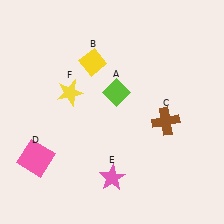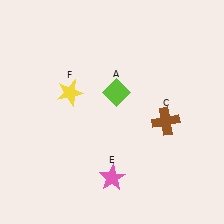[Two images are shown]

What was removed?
The yellow diamond (B), the pink square (D) were removed in Image 2.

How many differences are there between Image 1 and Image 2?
There are 2 differences between the two images.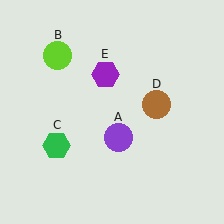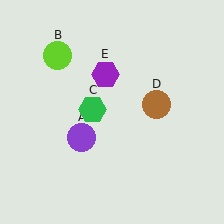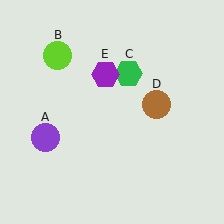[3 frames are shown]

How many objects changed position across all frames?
2 objects changed position: purple circle (object A), green hexagon (object C).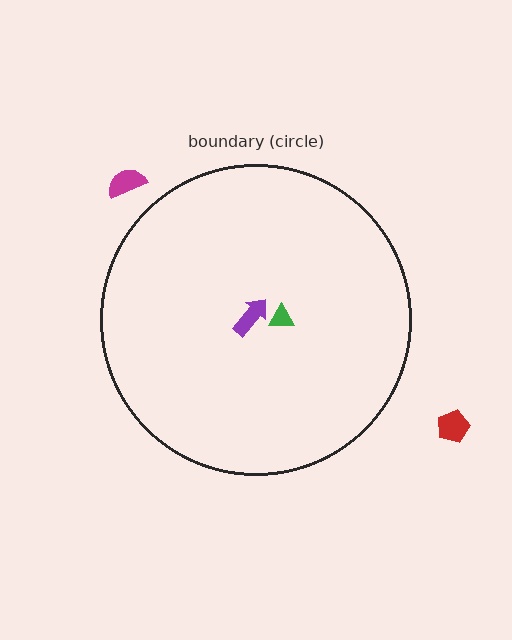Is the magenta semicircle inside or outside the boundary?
Outside.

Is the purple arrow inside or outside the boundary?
Inside.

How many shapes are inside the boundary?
2 inside, 2 outside.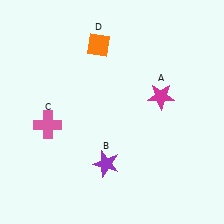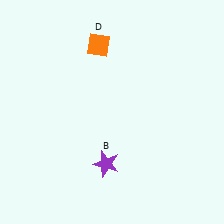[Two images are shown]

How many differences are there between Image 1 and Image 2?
There are 2 differences between the two images.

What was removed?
The pink cross (C), the magenta star (A) were removed in Image 2.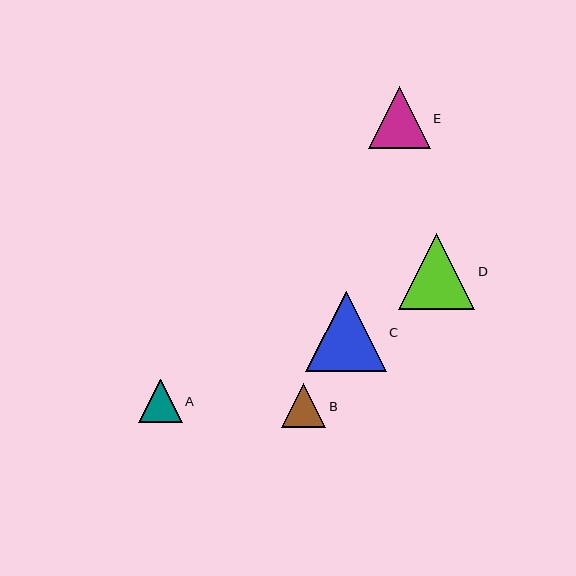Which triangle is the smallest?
Triangle A is the smallest with a size of approximately 43 pixels.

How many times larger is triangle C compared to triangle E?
Triangle C is approximately 1.3 times the size of triangle E.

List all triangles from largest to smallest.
From largest to smallest: C, D, E, B, A.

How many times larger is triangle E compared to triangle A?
Triangle E is approximately 1.4 times the size of triangle A.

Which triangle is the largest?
Triangle C is the largest with a size of approximately 81 pixels.